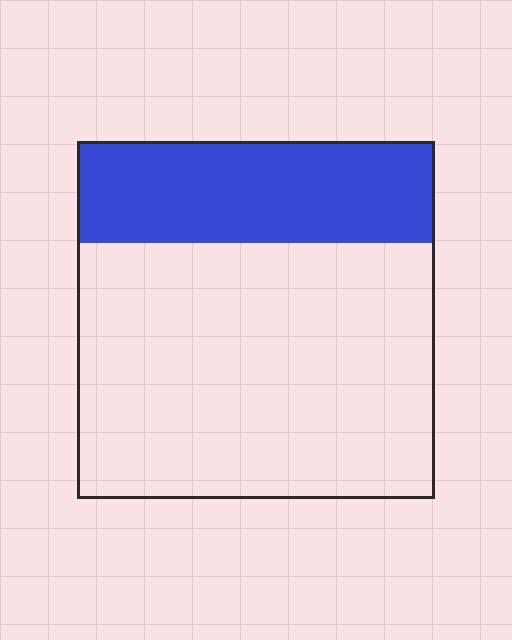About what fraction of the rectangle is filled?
About one quarter (1/4).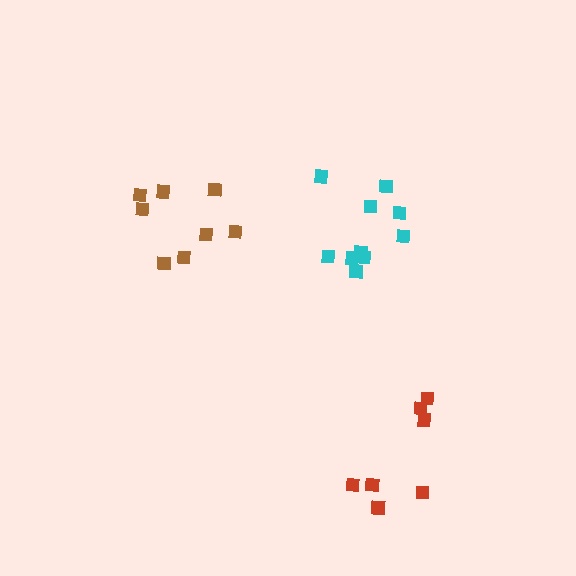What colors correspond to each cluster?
The clusters are colored: cyan, brown, red.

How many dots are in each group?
Group 1: 10 dots, Group 2: 8 dots, Group 3: 7 dots (25 total).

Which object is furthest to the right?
The red cluster is rightmost.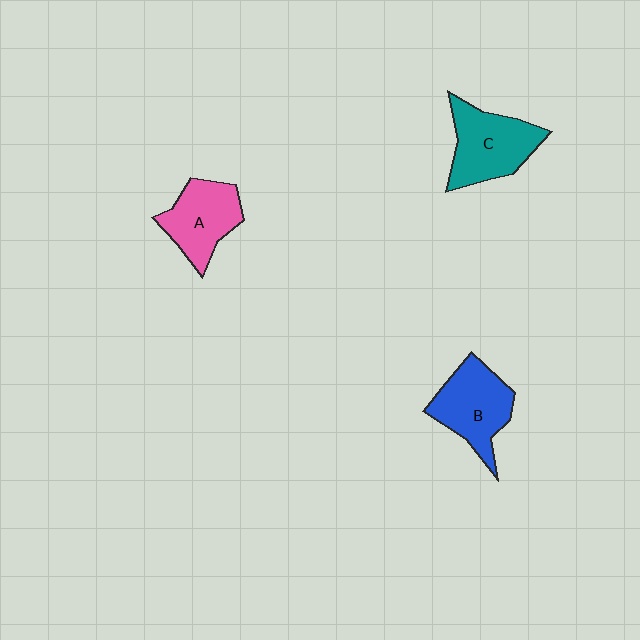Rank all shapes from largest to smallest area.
From largest to smallest: C (teal), B (blue), A (pink).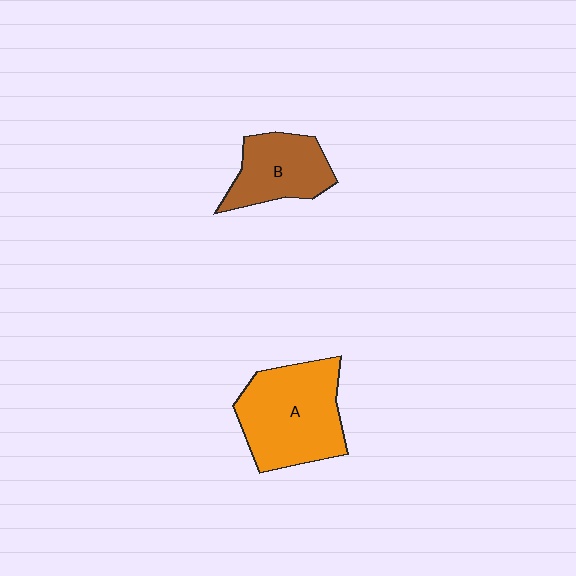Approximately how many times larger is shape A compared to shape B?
Approximately 1.6 times.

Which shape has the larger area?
Shape A (orange).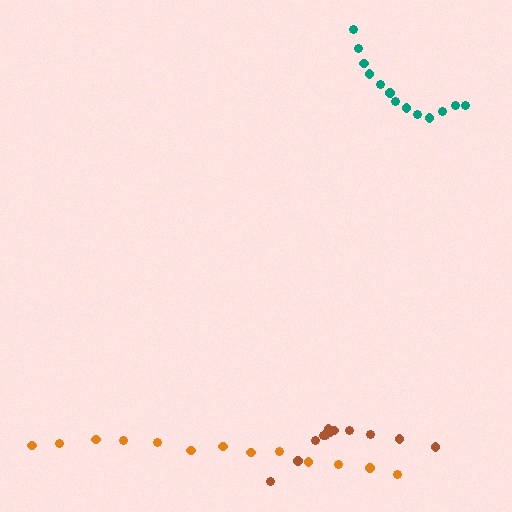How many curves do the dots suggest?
There are 3 distinct paths.